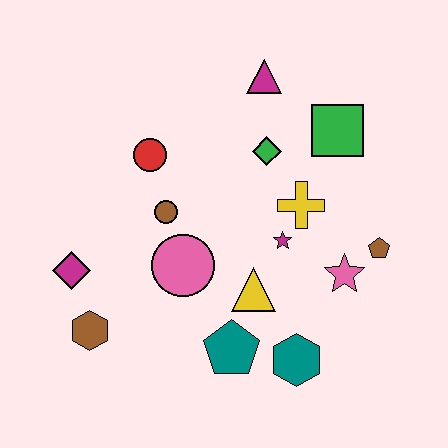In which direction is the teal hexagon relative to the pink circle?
The teal hexagon is to the right of the pink circle.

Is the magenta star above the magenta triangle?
No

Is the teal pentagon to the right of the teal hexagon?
No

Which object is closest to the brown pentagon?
The pink star is closest to the brown pentagon.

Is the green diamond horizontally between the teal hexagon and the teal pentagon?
Yes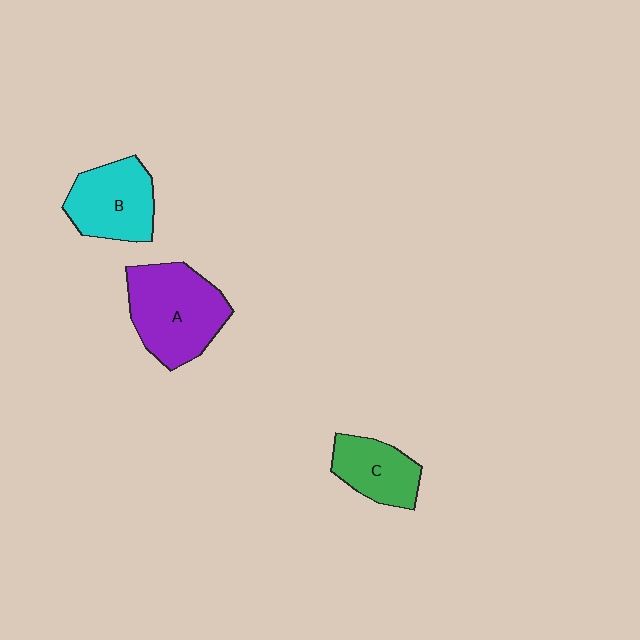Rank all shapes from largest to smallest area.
From largest to smallest: A (purple), B (cyan), C (green).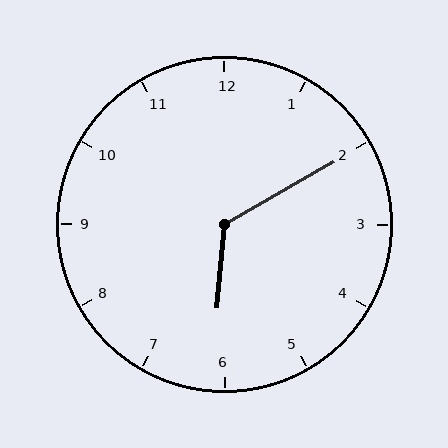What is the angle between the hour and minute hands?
Approximately 125 degrees.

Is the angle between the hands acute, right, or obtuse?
It is obtuse.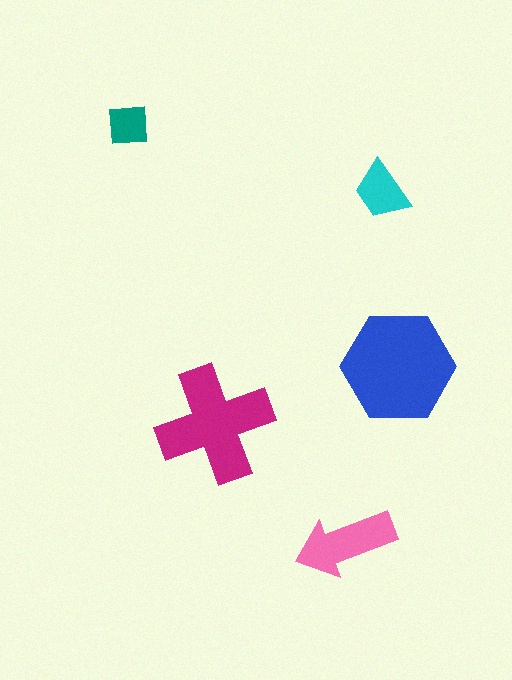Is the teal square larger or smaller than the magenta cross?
Smaller.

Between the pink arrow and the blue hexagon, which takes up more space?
The blue hexagon.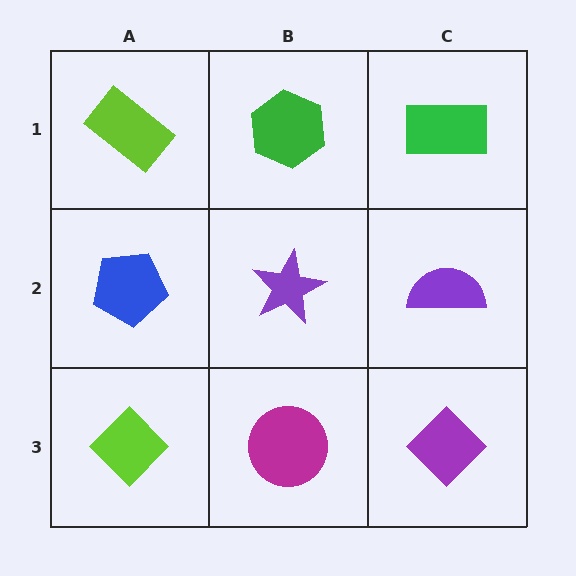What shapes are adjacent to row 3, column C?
A purple semicircle (row 2, column C), a magenta circle (row 3, column B).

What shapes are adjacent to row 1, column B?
A purple star (row 2, column B), a lime rectangle (row 1, column A), a green rectangle (row 1, column C).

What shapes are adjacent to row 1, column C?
A purple semicircle (row 2, column C), a green hexagon (row 1, column B).